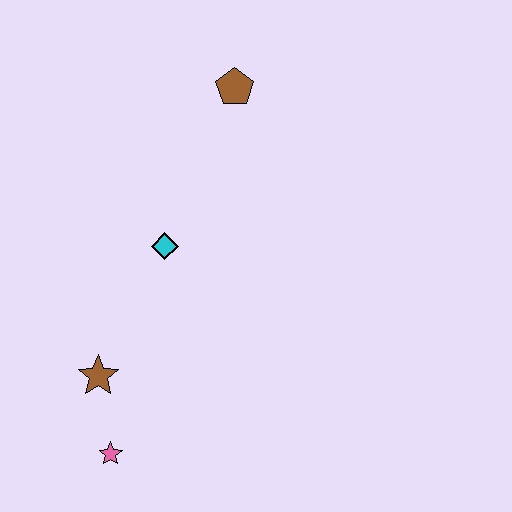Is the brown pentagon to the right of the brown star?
Yes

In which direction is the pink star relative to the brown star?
The pink star is below the brown star.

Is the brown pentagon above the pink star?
Yes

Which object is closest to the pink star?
The brown star is closest to the pink star.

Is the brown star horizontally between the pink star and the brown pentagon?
No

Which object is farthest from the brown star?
The brown pentagon is farthest from the brown star.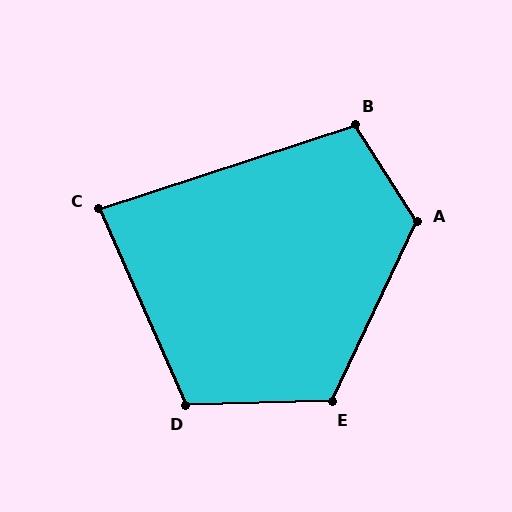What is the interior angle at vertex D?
Approximately 113 degrees (obtuse).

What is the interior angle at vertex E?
Approximately 116 degrees (obtuse).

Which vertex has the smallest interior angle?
C, at approximately 84 degrees.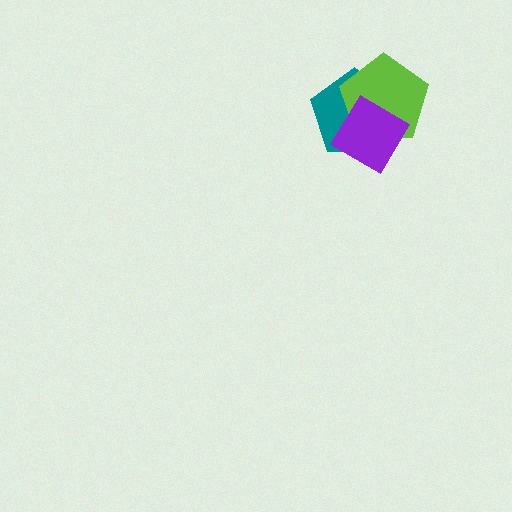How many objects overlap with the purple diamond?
2 objects overlap with the purple diamond.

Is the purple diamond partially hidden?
No, no other shape covers it.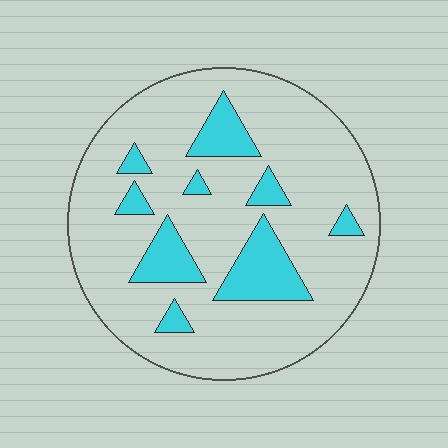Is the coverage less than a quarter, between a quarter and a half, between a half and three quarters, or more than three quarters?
Less than a quarter.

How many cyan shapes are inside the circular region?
9.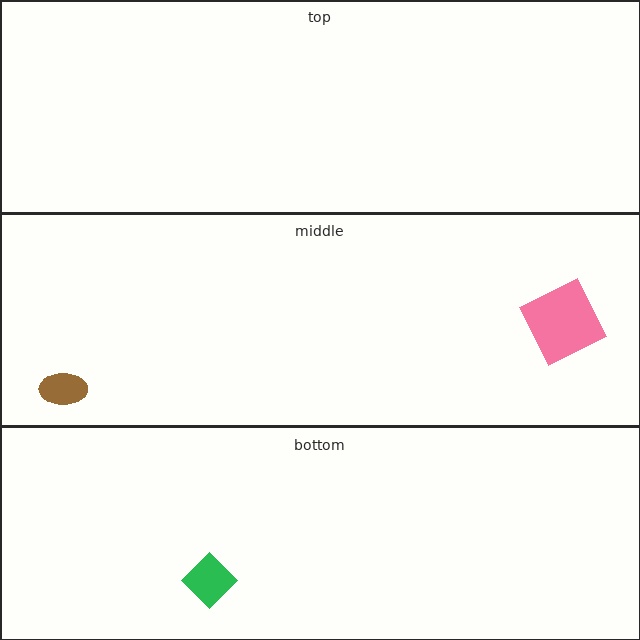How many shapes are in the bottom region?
1.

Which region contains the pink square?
The middle region.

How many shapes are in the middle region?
2.